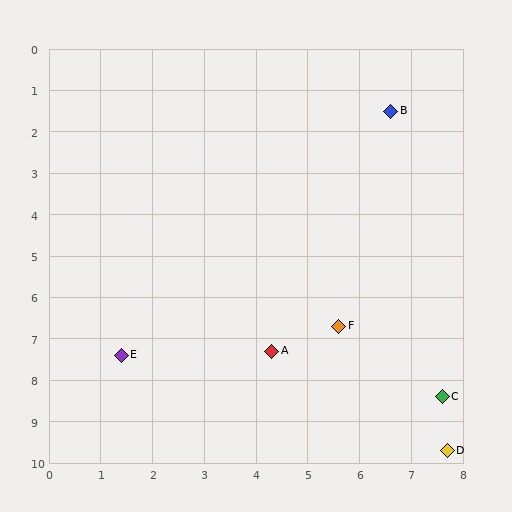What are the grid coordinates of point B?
Point B is at approximately (6.6, 1.5).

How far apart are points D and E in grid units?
Points D and E are about 6.7 grid units apart.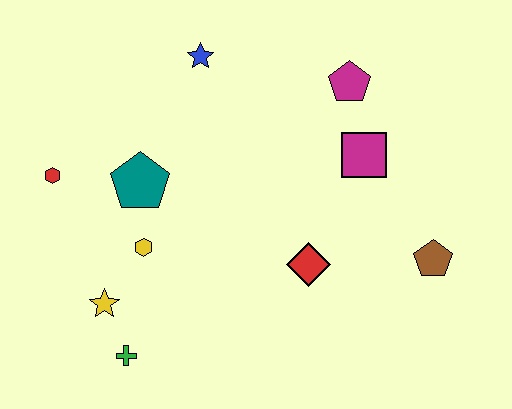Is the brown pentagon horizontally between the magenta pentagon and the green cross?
No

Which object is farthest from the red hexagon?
The brown pentagon is farthest from the red hexagon.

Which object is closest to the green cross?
The yellow star is closest to the green cross.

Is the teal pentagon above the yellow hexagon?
Yes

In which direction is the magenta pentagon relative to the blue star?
The magenta pentagon is to the right of the blue star.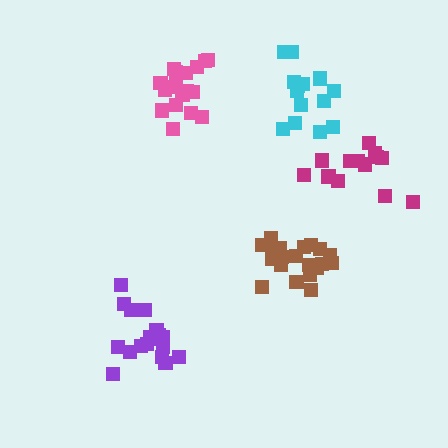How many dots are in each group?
Group 1: 14 dots, Group 2: 20 dots, Group 3: 19 dots, Group 4: 18 dots, Group 5: 14 dots (85 total).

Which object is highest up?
The cyan cluster is topmost.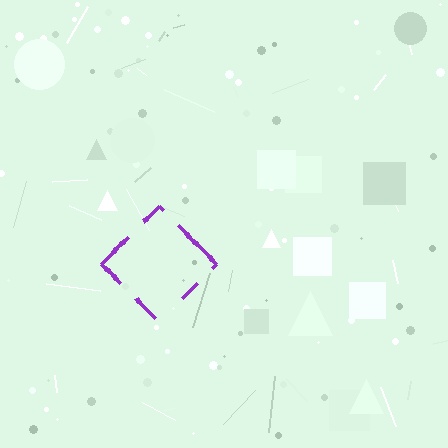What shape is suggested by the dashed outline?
The dashed outline suggests a diamond.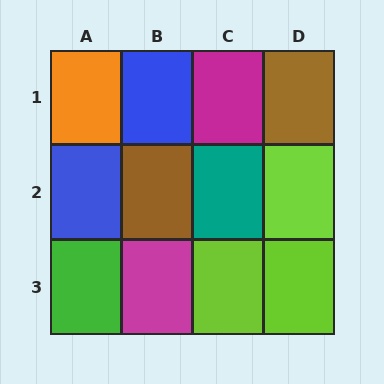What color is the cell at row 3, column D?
Lime.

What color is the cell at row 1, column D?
Brown.